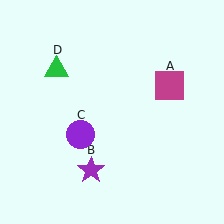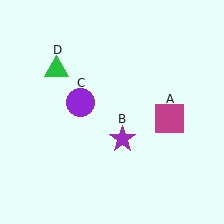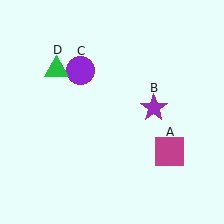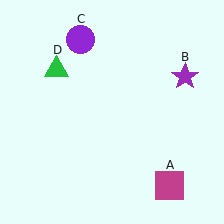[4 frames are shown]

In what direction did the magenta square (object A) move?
The magenta square (object A) moved down.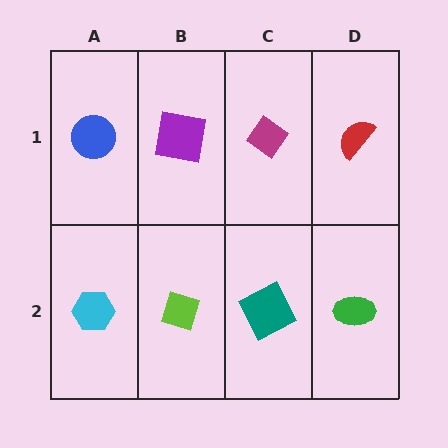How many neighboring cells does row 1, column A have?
2.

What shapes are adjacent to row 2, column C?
A magenta diamond (row 1, column C), a lime diamond (row 2, column B), a green ellipse (row 2, column D).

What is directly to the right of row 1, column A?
A purple square.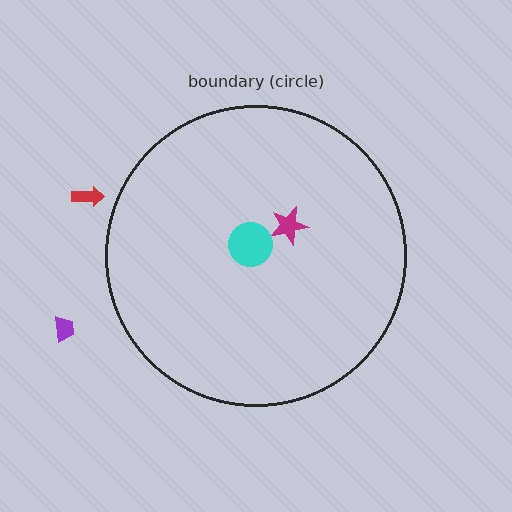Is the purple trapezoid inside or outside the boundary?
Outside.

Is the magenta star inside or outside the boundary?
Inside.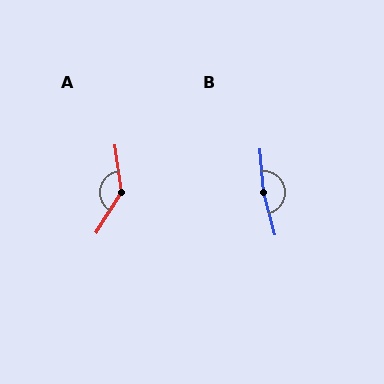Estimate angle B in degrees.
Approximately 169 degrees.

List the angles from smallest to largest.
A (140°), B (169°).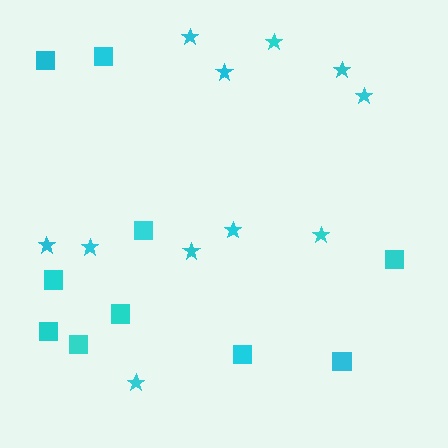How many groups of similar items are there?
There are 2 groups: one group of squares (10) and one group of stars (11).